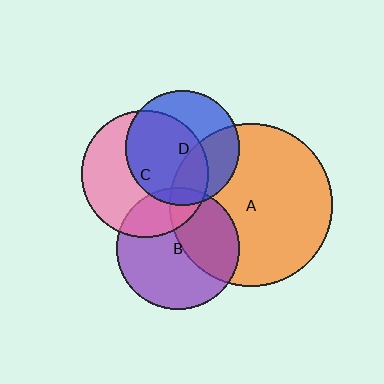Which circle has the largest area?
Circle A (orange).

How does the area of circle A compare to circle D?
Approximately 2.0 times.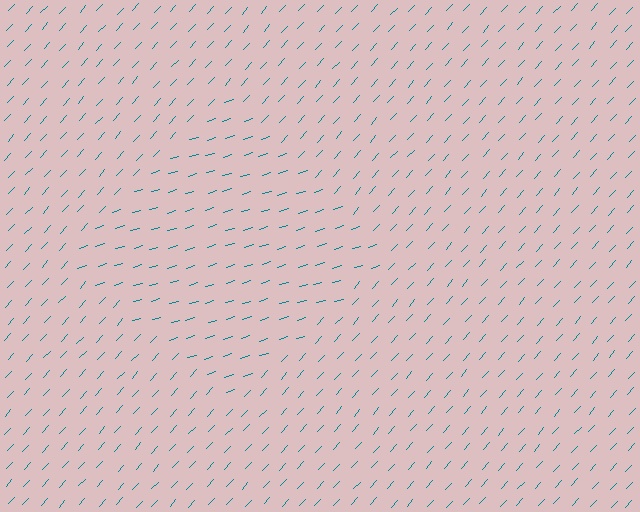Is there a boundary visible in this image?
Yes, there is a texture boundary formed by a change in line orientation.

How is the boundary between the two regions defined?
The boundary is defined purely by a change in line orientation (approximately 30 degrees difference). All lines are the same color and thickness.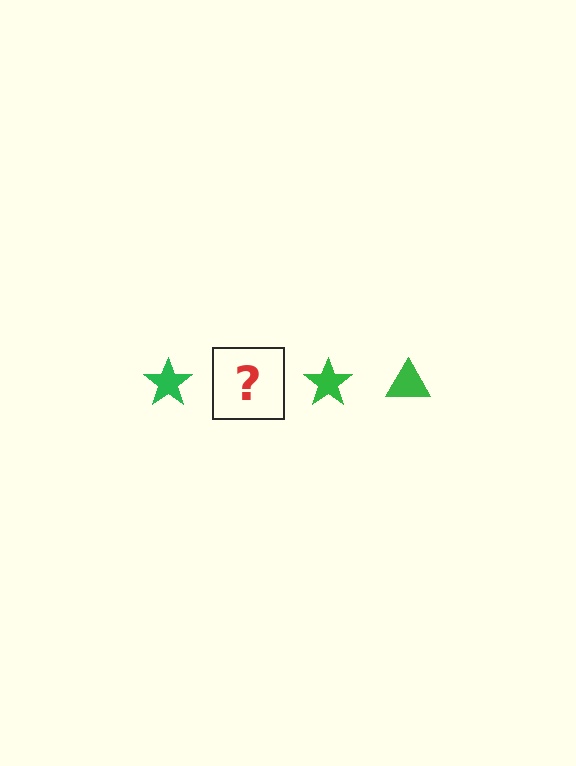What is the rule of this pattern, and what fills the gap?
The rule is that the pattern cycles through star, triangle shapes in green. The gap should be filled with a green triangle.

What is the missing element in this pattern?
The missing element is a green triangle.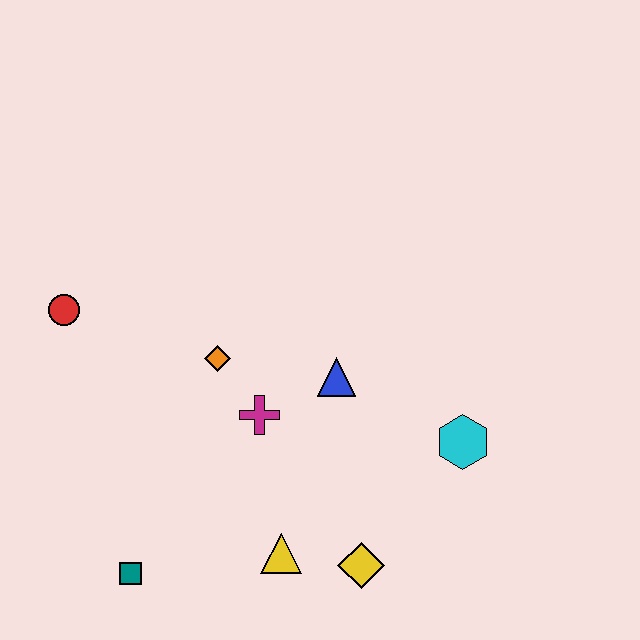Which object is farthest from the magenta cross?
The red circle is farthest from the magenta cross.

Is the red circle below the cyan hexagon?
No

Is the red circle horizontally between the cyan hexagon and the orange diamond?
No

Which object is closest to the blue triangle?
The magenta cross is closest to the blue triangle.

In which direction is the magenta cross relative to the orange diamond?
The magenta cross is below the orange diamond.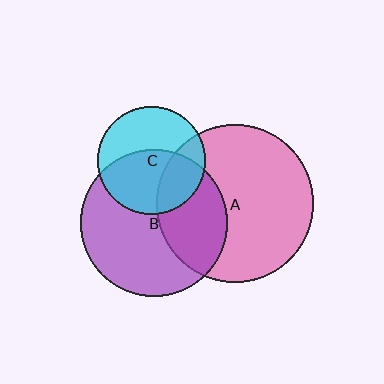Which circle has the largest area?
Circle A (pink).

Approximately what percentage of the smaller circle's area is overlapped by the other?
Approximately 25%.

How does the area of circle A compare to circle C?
Approximately 2.1 times.